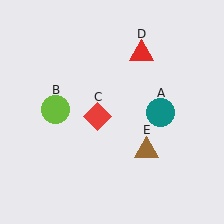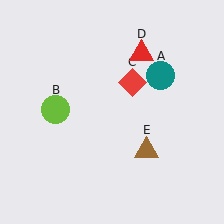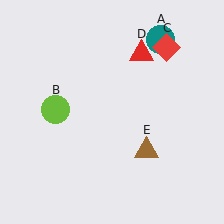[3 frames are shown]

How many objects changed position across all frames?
2 objects changed position: teal circle (object A), red diamond (object C).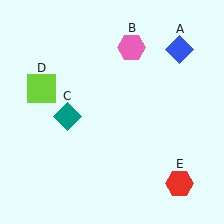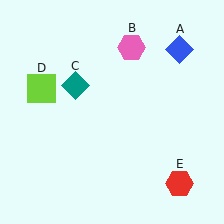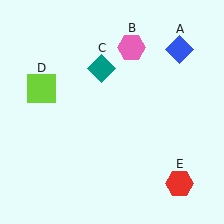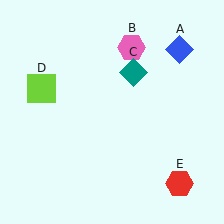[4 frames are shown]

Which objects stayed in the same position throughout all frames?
Blue diamond (object A) and pink hexagon (object B) and lime square (object D) and red hexagon (object E) remained stationary.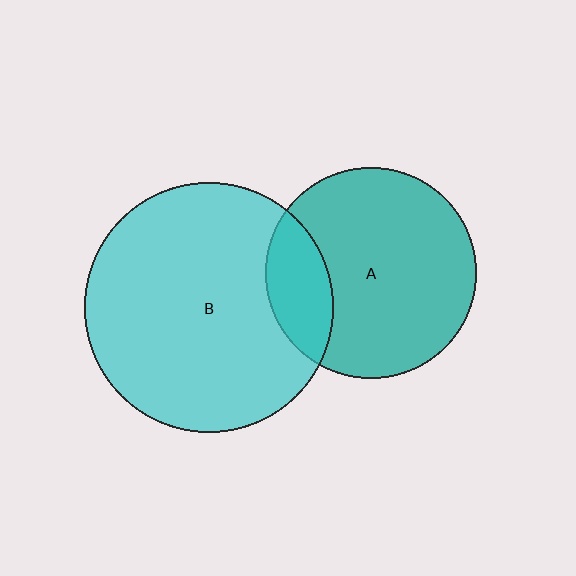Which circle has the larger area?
Circle B (cyan).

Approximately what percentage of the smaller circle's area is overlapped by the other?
Approximately 20%.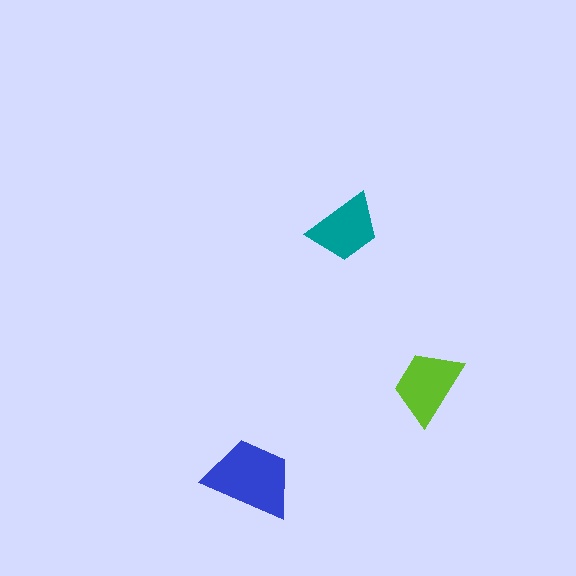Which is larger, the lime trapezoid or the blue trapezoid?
The blue one.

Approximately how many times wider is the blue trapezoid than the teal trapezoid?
About 1.5 times wider.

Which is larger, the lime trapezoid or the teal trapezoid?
The lime one.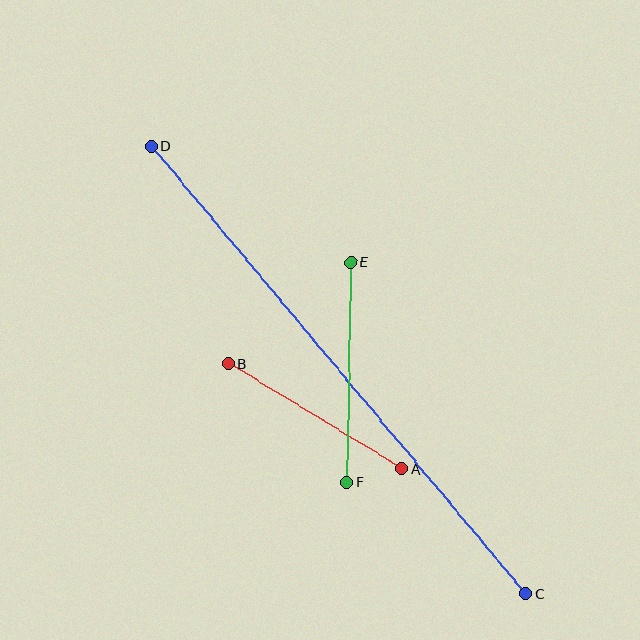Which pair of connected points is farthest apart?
Points C and D are farthest apart.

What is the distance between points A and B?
The distance is approximately 203 pixels.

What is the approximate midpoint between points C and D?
The midpoint is at approximately (339, 370) pixels.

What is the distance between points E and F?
The distance is approximately 220 pixels.